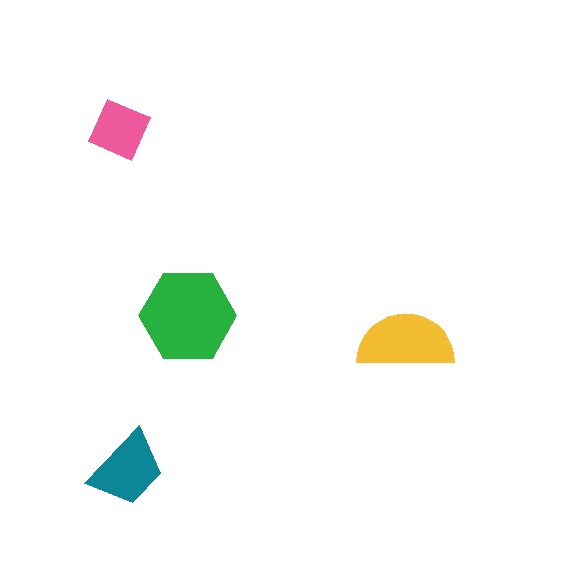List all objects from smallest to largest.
The pink diamond, the teal trapezoid, the yellow semicircle, the green hexagon.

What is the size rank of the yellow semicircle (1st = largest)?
2nd.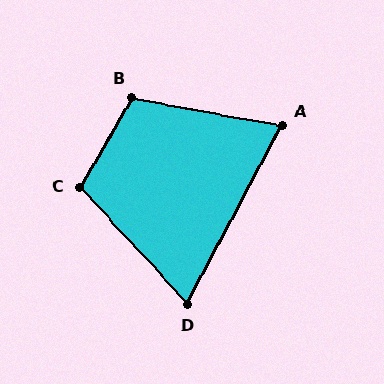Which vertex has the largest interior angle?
B, at approximately 109 degrees.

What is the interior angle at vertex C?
Approximately 107 degrees (obtuse).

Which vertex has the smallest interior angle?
D, at approximately 71 degrees.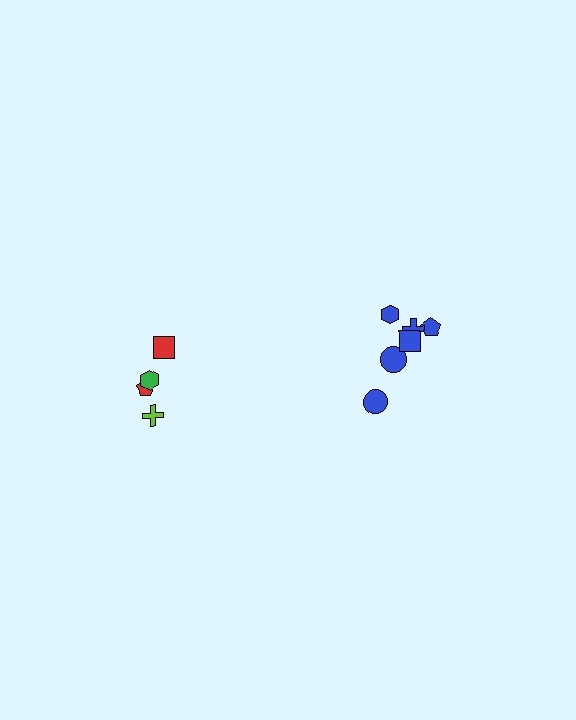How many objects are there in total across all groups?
There are 10 objects.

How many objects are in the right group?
There are 6 objects.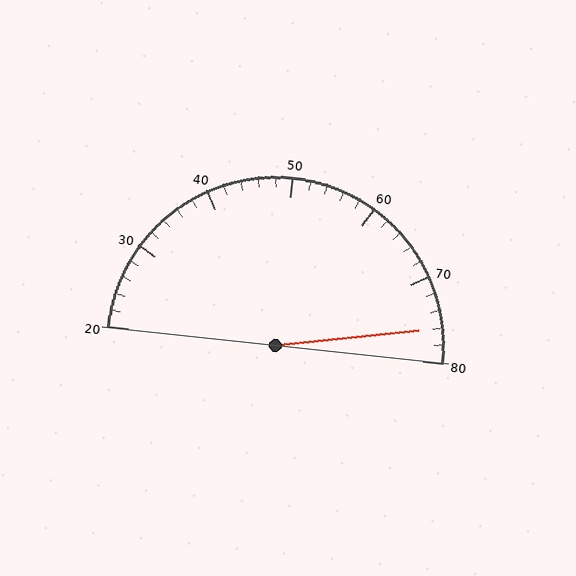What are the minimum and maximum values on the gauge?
The gauge ranges from 20 to 80.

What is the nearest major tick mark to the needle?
The nearest major tick mark is 80.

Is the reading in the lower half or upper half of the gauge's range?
The reading is in the upper half of the range (20 to 80).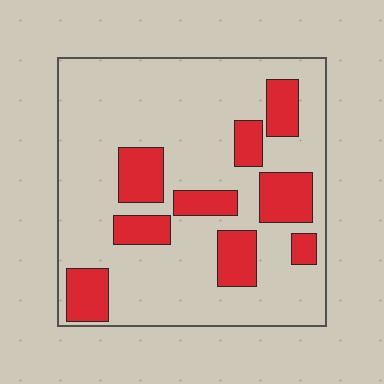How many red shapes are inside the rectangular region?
9.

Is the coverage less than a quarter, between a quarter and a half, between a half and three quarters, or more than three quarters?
Less than a quarter.